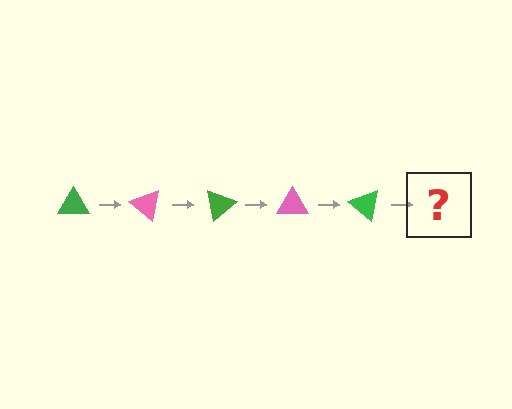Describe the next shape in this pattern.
It should be a pink triangle, rotated 200 degrees from the start.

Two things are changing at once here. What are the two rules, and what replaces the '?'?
The two rules are that it rotates 40 degrees each step and the color cycles through green and pink. The '?' should be a pink triangle, rotated 200 degrees from the start.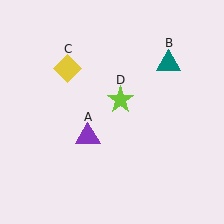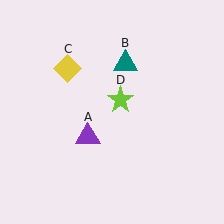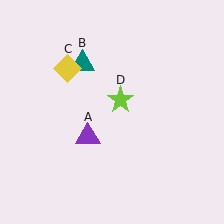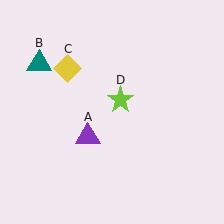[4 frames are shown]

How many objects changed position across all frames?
1 object changed position: teal triangle (object B).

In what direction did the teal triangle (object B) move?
The teal triangle (object B) moved left.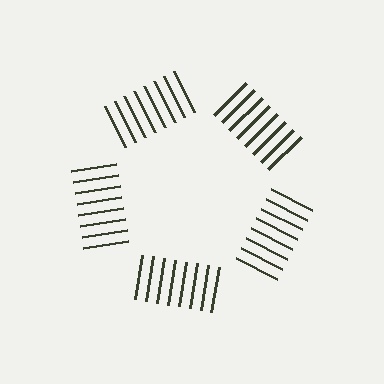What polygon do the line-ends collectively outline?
An illusory pentagon — the line segments terminate on its edges but no continuous stroke is drawn.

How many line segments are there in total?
40 — 8 along each of the 5 edges.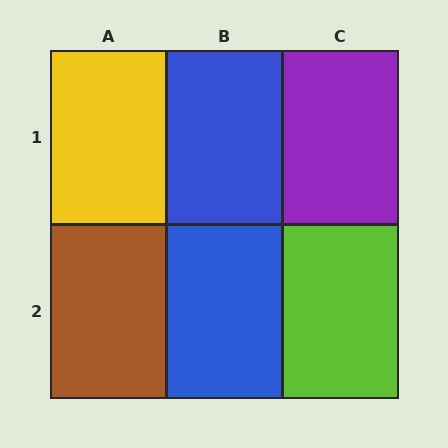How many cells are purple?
1 cell is purple.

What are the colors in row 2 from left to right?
Brown, blue, lime.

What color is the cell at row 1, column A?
Yellow.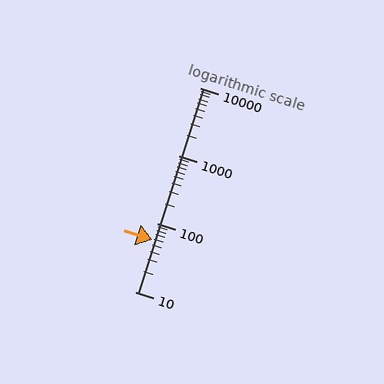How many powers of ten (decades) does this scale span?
The scale spans 3 decades, from 10 to 10000.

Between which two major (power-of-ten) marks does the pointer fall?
The pointer is between 10 and 100.